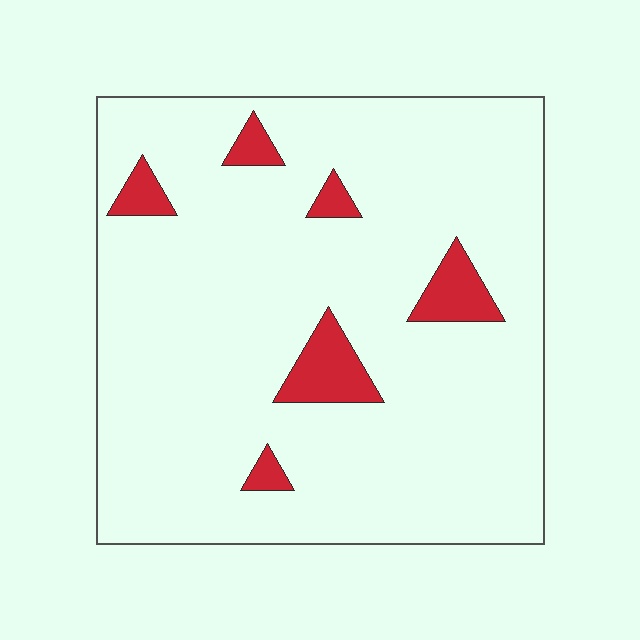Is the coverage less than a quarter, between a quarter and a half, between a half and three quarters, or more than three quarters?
Less than a quarter.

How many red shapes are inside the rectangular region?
6.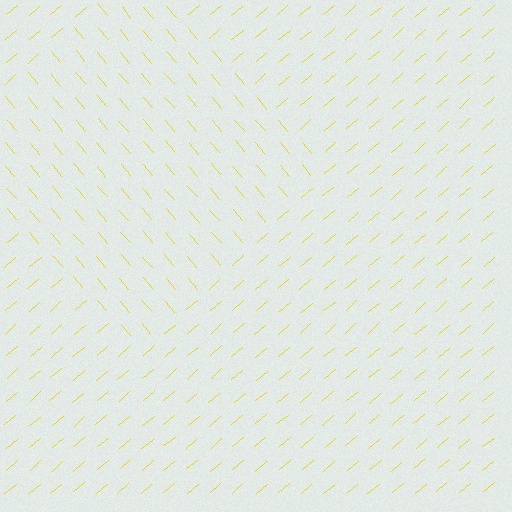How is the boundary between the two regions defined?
The boundary is defined purely by a change in line orientation (approximately 90 degrees difference). All lines are the same color and thickness.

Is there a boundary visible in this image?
Yes, there is a texture boundary formed by a change in line orientation.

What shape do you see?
I see a diamond.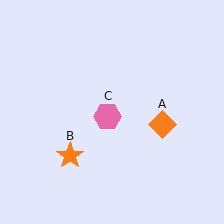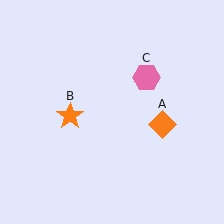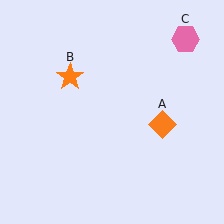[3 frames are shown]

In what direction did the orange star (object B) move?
The orange star (object B) moved up.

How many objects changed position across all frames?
2 objects changed position: orange star (object B), pink hexagon (object C).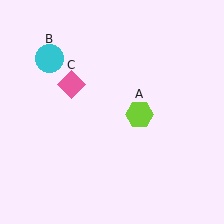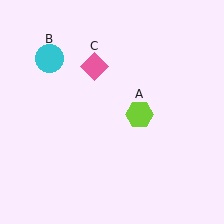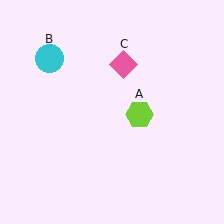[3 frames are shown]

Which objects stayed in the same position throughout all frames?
Lime hexagon (object A) and cyan circle (object B) remained stationary.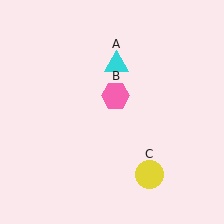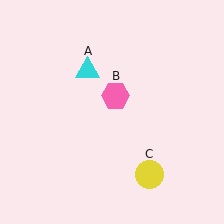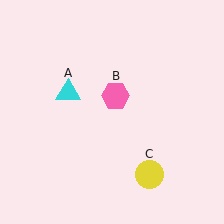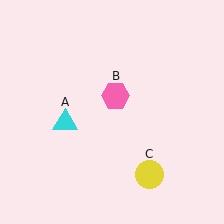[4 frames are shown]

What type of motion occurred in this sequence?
The cyan triangle (object A) rotated counterclockwise around the center of the scene.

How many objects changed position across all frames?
1 object changed position: cyan triangle (object A).